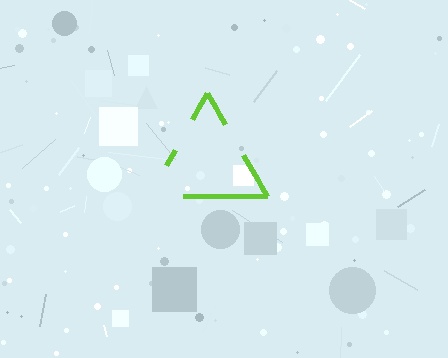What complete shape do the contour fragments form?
The contour fragments form a triangle.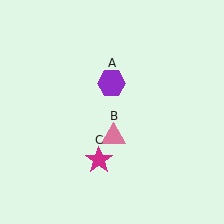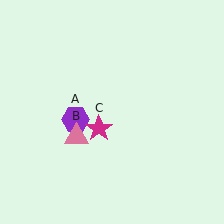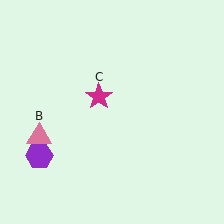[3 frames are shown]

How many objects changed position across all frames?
3 objects changed position: purple hexagon (object A), pink triangle (object B), magenta star (object C).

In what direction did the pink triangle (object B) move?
The pink triangle (object B) moved left.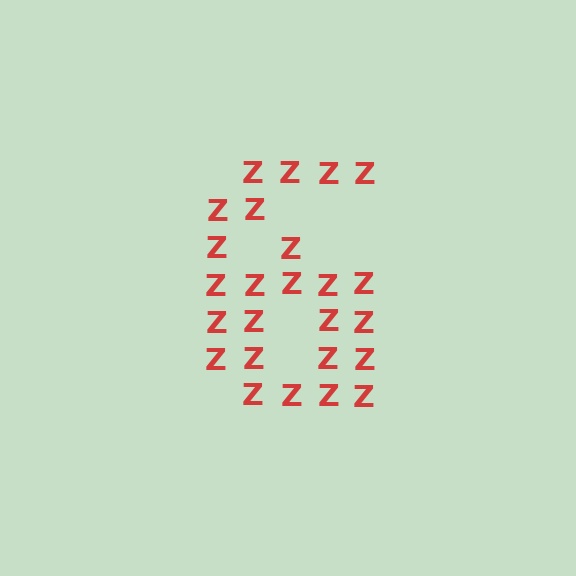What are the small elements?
The small elements are letter Z's.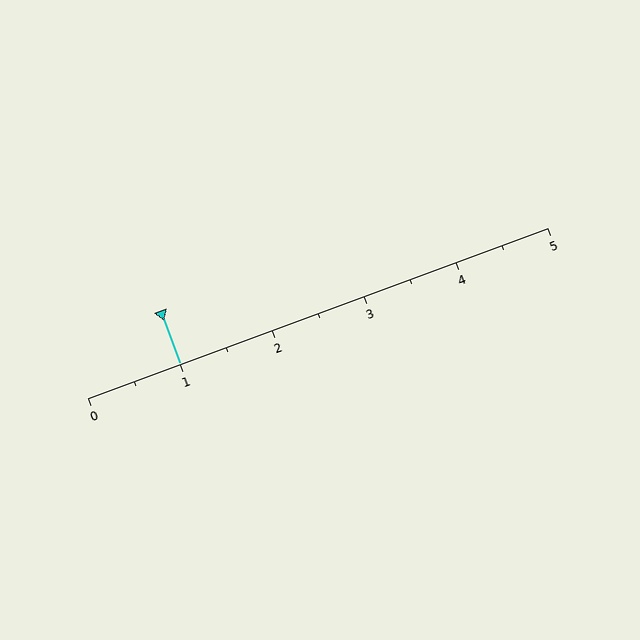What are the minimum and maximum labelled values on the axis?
The axis runs from 0 to 5.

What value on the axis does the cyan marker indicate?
The marker indicates approximately 1.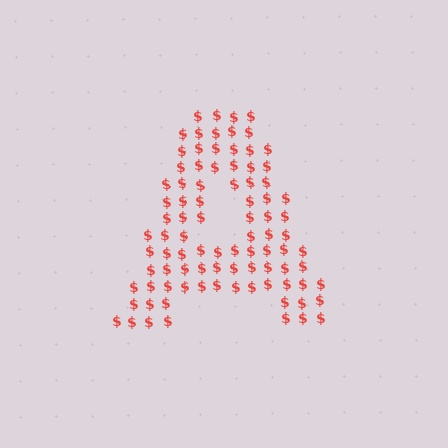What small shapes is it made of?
It is made of small dollar signs.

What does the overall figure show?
The overall figure shows the letter A.